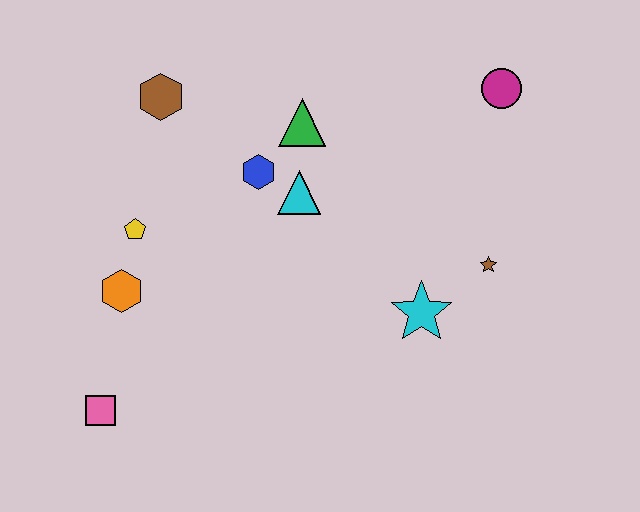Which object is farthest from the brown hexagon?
The brown star is farthest from the brown hexagon.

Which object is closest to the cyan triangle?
The blue hexagon is closest to the cyan triangle.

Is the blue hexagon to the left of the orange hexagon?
No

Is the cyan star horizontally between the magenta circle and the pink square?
Yes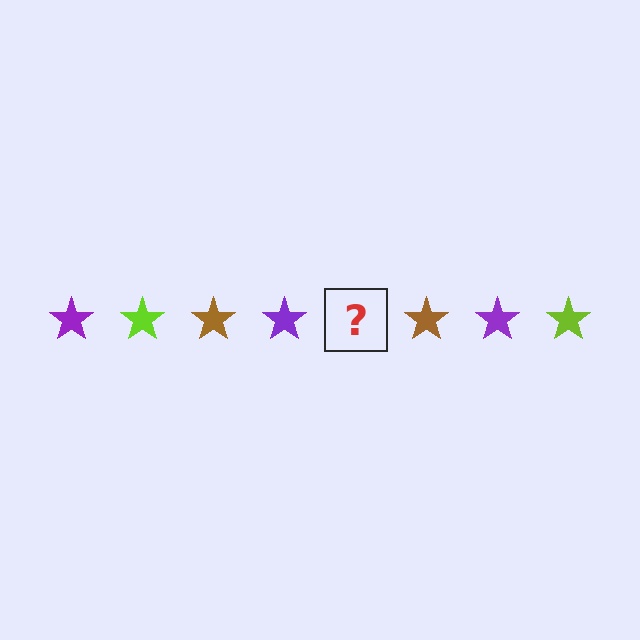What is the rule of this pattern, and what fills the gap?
The rule is that the pattern cycles through purple, lime, brown stars. The gap should be filled with a lime star.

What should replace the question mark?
The question mark should be replaced with a lime star.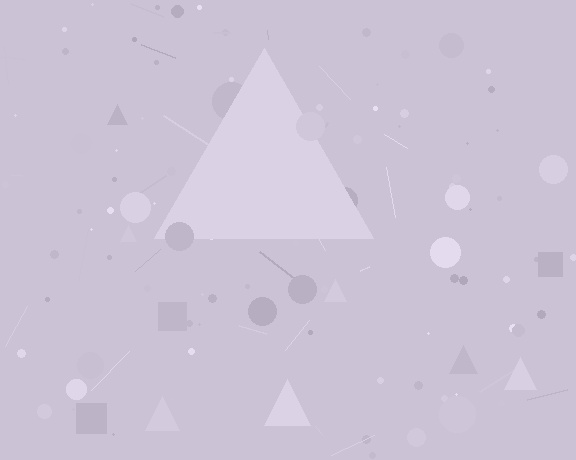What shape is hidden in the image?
A triangle is hidden in the image.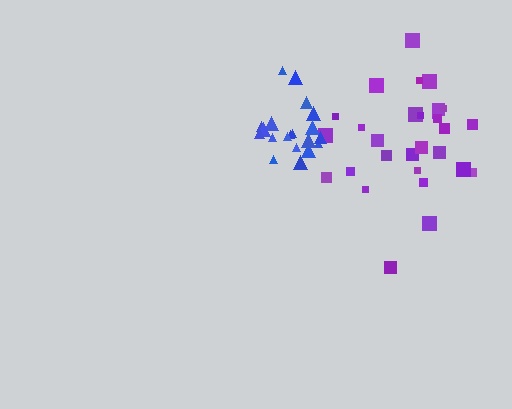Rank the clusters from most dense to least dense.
blue, purple.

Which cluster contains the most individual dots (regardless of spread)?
Purple (29).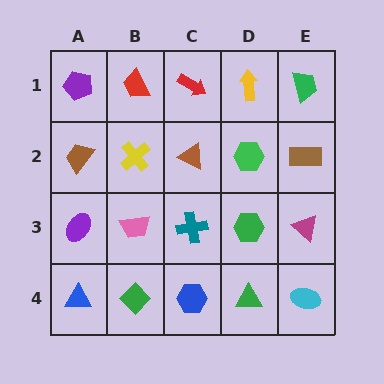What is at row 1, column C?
A red arrow.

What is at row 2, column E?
A brown rectangle.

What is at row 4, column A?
A blue triangle.